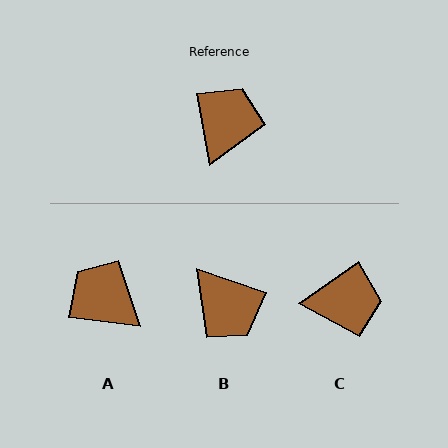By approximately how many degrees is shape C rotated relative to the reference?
Approximately 65 degrees clockwise.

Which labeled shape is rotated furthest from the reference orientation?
B, about 119 degrees away.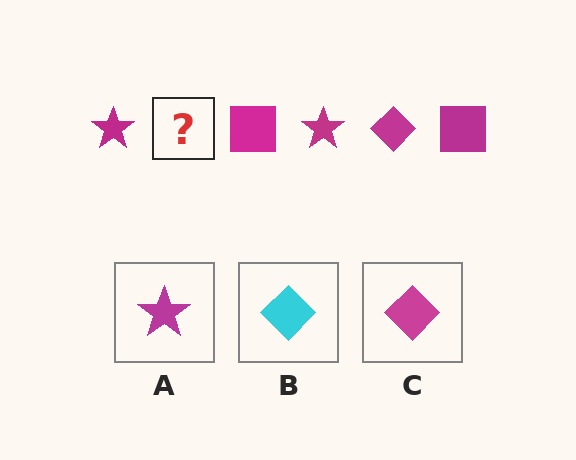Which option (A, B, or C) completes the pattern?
C.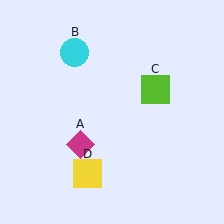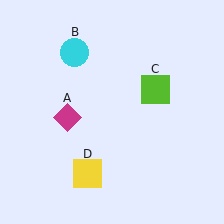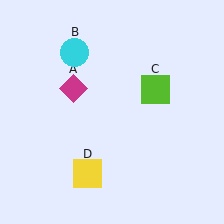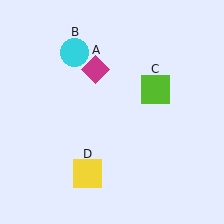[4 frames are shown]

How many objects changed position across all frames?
1 object changed position: magenta diamond (object A).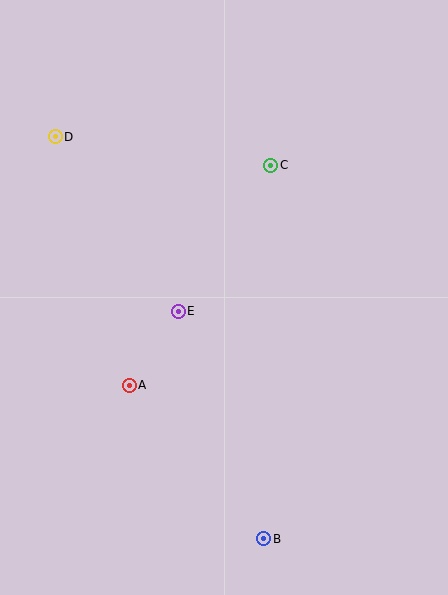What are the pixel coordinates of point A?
Point A is at (129, 385).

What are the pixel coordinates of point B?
Point B is at (264, 539).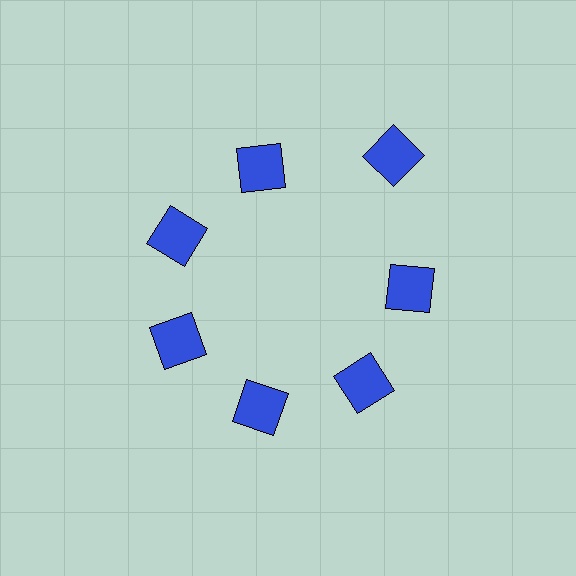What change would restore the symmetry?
The symmetry would be restored by moving it inward, back onto the ring so that all 7 squares sit at equal angles and equal distance from the center.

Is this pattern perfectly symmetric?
No. The 7 blue squares are arranged in a ring, but one element near the 1 o'clock position is pushed outward from the center, breaking the 7-fold rotational symmetry.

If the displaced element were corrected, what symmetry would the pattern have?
It would have 7-fold rotational symmetry — the pattern would map onto itself every 51 degrees.